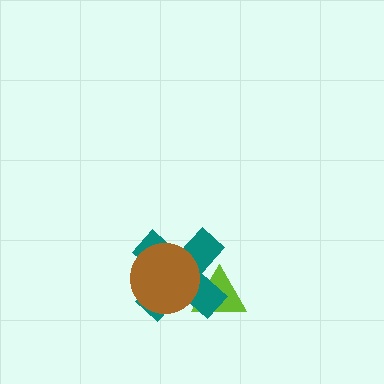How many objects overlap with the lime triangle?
2 objects overlap with the lime triangle.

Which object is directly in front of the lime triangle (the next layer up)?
The teal cross is directly in front of the lime triangle.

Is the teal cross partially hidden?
Yes, it is partially covered by another shape.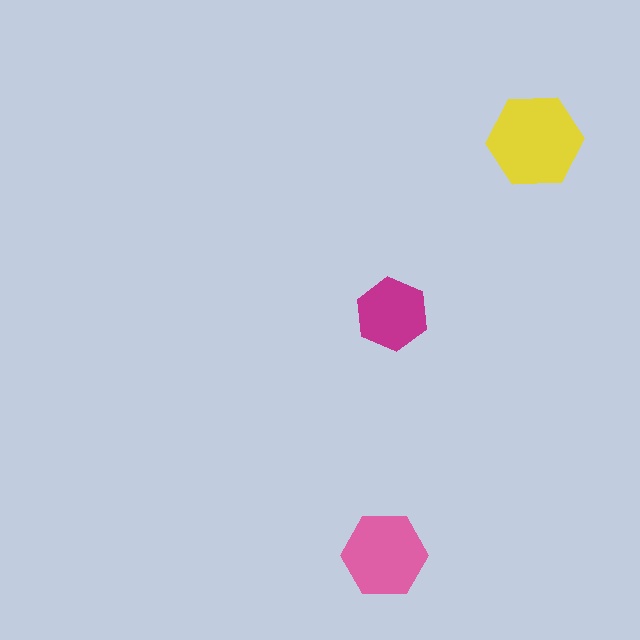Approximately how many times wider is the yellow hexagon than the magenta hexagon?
About 1.5 times wider.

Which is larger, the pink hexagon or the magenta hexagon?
The pink one.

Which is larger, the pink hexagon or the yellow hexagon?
The yellow one.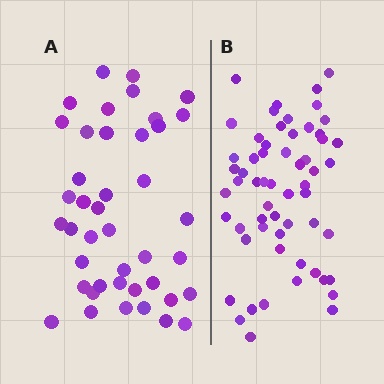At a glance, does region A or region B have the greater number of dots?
Region B (the right region) has more dots.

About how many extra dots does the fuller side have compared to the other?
Region B has approximately 15 more dots than region A.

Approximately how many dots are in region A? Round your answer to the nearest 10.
About 40 dots. (The exact count is 42, which rounds to 40.)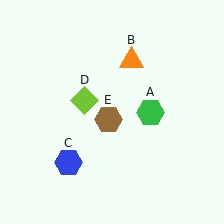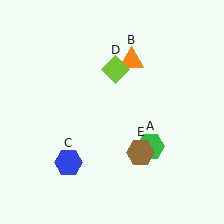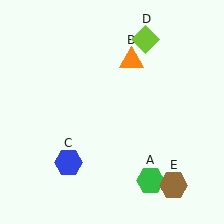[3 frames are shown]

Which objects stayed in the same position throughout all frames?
Orange triangle (object B) and blue hexagon (object C) remained stationary.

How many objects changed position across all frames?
3 objects changed position: green hexagon (object A), lime diamond (object D), brown hexagon (object E).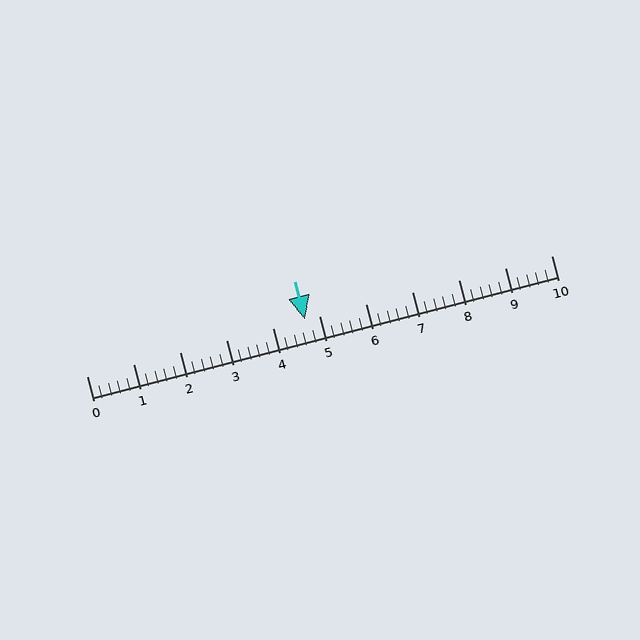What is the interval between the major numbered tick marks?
The major tick marks are spaced 1 units apart.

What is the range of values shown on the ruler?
The ruler shows values from 0 to 10.